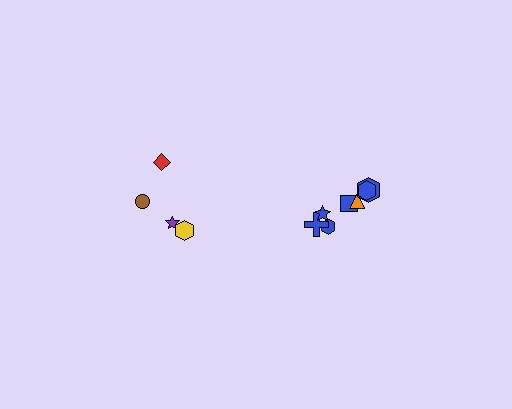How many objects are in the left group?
There are 4 objects.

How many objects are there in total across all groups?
There are 11 objects.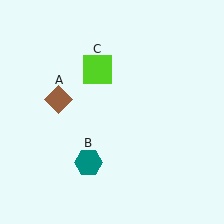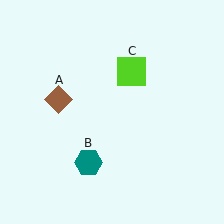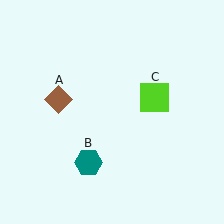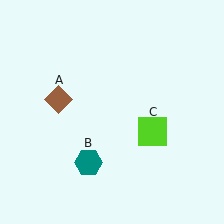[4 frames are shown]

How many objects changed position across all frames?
1 object changed position: lime square (object C).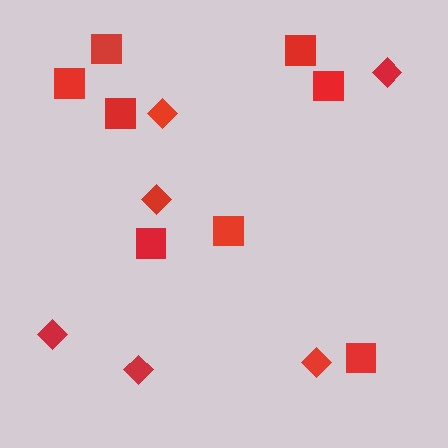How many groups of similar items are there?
There are 2 groups: one group of diamonds (6) and one group of squares (8).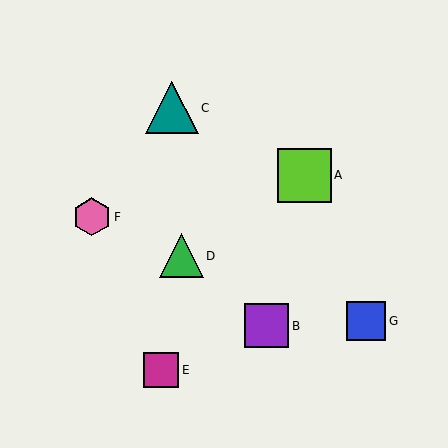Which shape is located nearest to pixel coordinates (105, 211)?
The pink hexagon (labeled F) at (92, 217) is nearest to that location.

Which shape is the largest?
The lime square (labeled A) is the largest.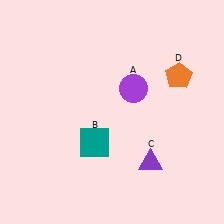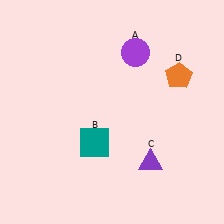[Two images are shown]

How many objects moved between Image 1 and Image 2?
1 object moved between the two images.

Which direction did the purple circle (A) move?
The purple circle (A) moved up.